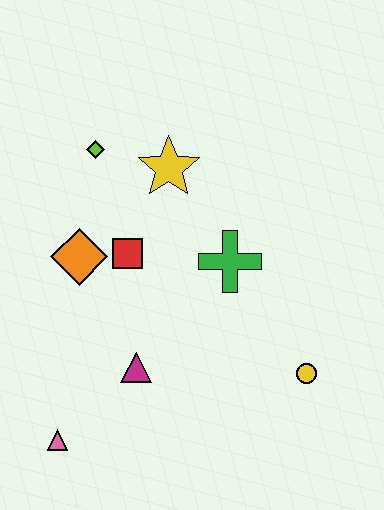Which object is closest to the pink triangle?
The magenta triangle is closest to the pink triangle.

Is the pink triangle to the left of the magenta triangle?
Yes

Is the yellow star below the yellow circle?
No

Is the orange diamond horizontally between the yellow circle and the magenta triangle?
No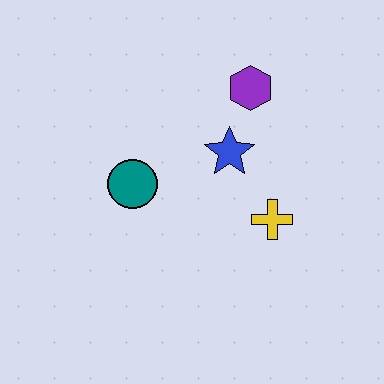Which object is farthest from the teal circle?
The purple hexagon is farthest from the teal circle.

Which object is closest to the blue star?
The purple hexagon is closest to the blue star.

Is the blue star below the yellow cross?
No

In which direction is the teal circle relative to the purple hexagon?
The teal circle is to the left of the purple hexagon.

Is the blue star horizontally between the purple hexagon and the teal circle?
Yes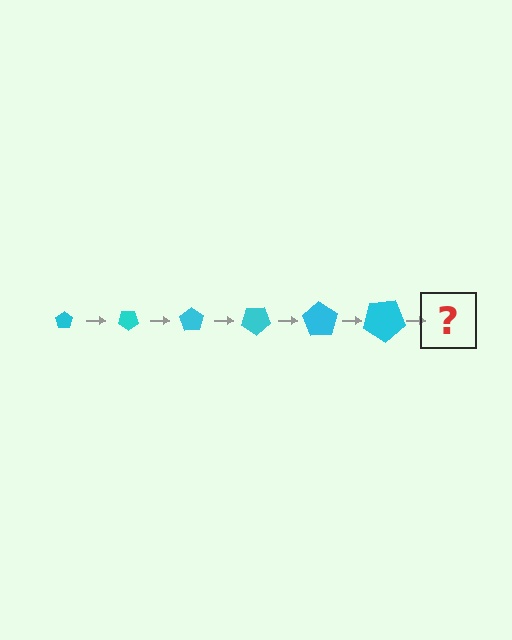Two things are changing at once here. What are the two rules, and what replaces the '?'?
The two rules are that the pentagon grows larger each step and it rotates 35 degrees each step. The '?' should be a pentagon, larger than the previous one and rotated 210 degrees from the start.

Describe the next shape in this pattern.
It should be a pentagon, larger than the previous one and rotated 210 degrees from the start.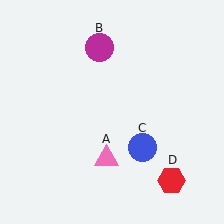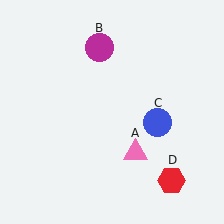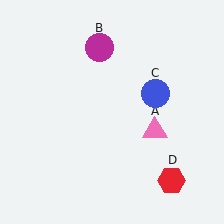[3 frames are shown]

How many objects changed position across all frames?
2 objects changed position: pink triangle (object A), blue circle (object C).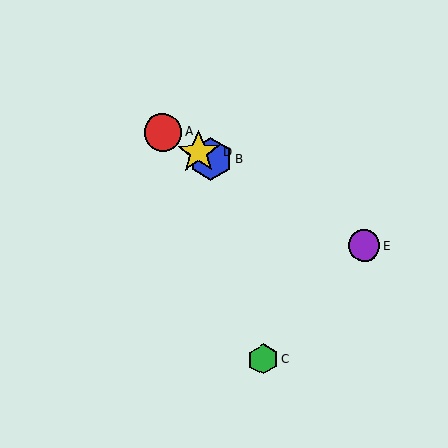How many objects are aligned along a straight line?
4 objects (A, B, D, E) are aligned along a straight line.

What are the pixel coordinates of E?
Object E is at (364, 246).